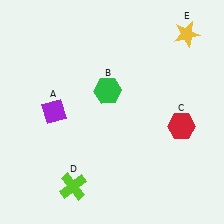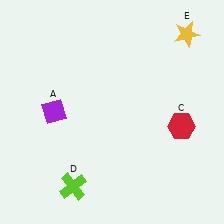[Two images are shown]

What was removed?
The green hexagon (B) was removed in Image 2.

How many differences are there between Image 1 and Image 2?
There is 1 difference between the two images.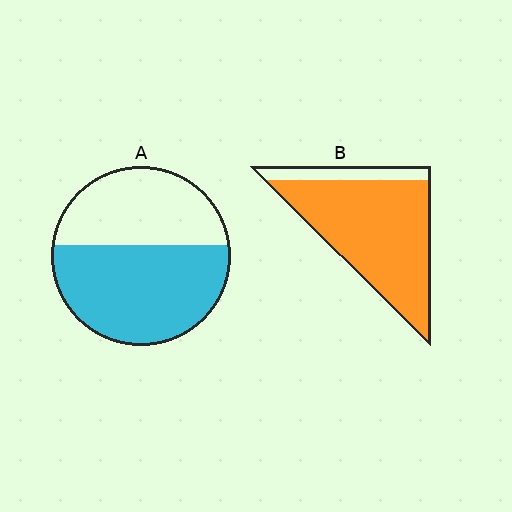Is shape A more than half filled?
Yes.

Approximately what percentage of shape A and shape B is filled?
A is approximately 60% and B is approximately 85%.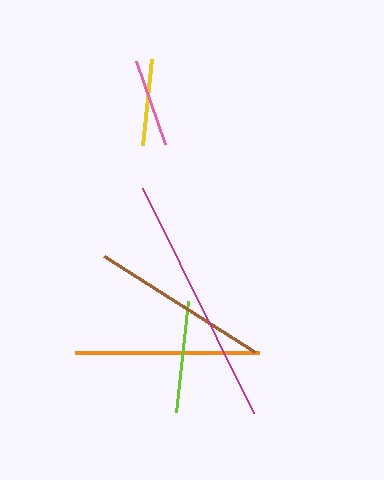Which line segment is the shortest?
The yellow line is the shortest at approximately 86 pixels.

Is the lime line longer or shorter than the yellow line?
The lime line is longer than the yellow line.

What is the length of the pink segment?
The pink segment is approximately 88 pixels long.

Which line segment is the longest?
The magenta line is the longest at approximately 251 pixels.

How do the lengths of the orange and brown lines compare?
The orange and brown lines are approximately the same length.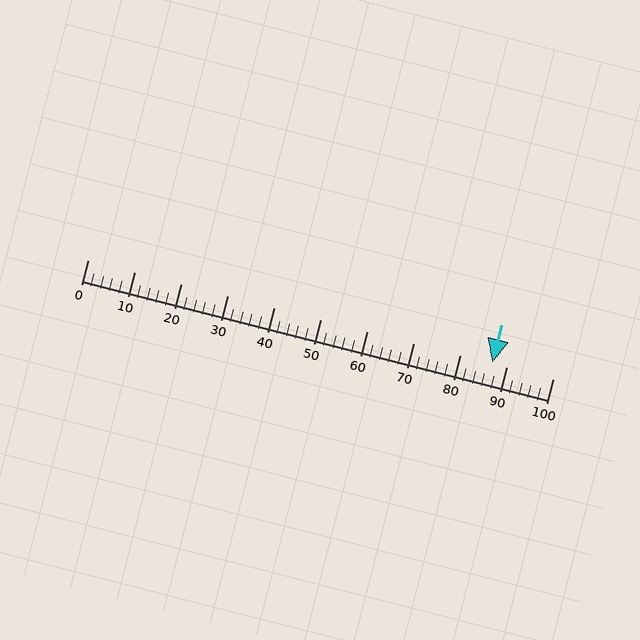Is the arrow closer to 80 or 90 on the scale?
The arrow is closer to 90.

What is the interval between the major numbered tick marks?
The major tick marks are spaced 10 units apart.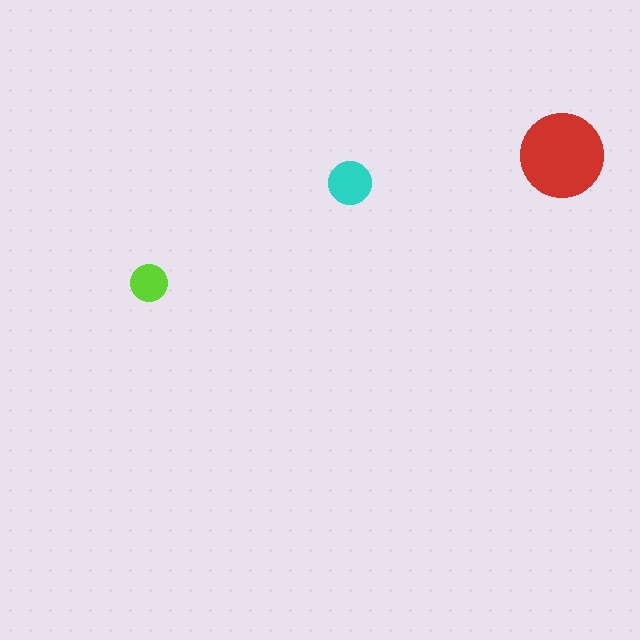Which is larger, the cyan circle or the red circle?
The red one.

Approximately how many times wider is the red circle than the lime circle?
About 2 times wider.